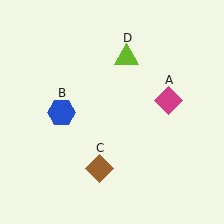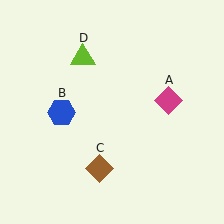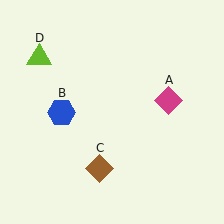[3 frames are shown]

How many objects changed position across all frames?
1 object changed position: lime triangle (object D).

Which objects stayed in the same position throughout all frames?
Magenta diamond (object A) and blue hexagon (object B) and brown diamond (object C) remained stationary.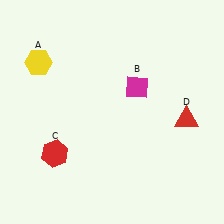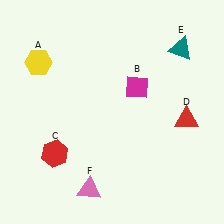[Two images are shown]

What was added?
A teal triangle (E), a pink triangle (F) were added in Image 2.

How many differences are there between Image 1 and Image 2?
There are 2 differences between the two images.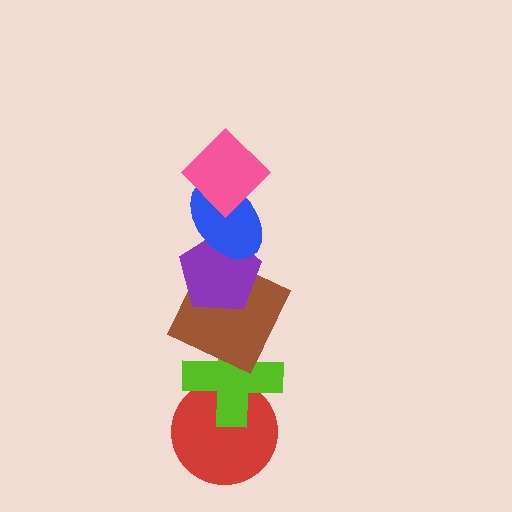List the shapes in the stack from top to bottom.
From top to bottom: the pink diamond, the blue ellipse, the purple pentagon, the brown square, the lime cross, the red circle.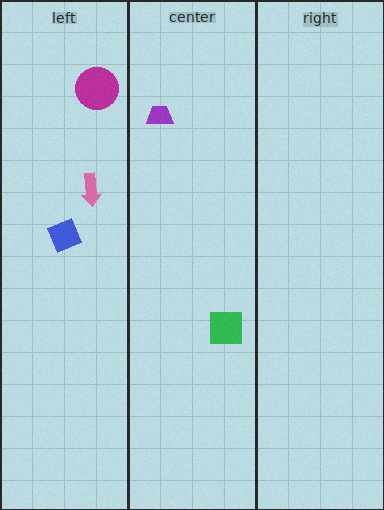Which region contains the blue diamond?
The left region.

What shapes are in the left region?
The pink arrow, the blue diamond, the magenta circle.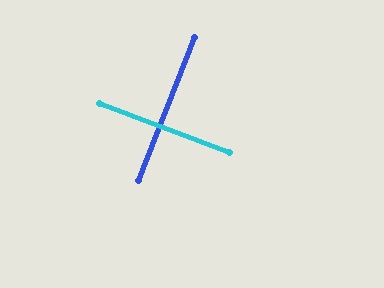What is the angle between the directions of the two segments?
Approximately 89 degrees.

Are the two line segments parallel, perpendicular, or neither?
Perpendicular — they meet at approximately 89°.